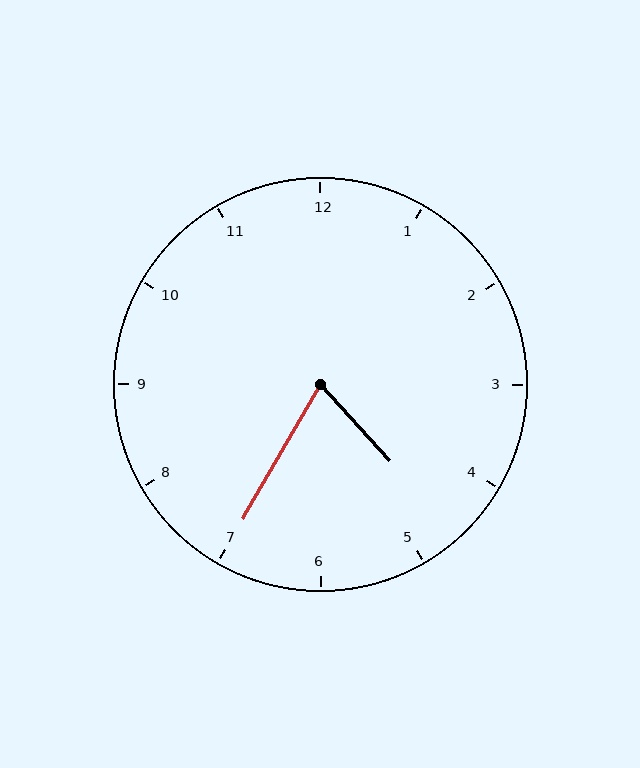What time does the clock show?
4:35.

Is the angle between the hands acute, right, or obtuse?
It is acute.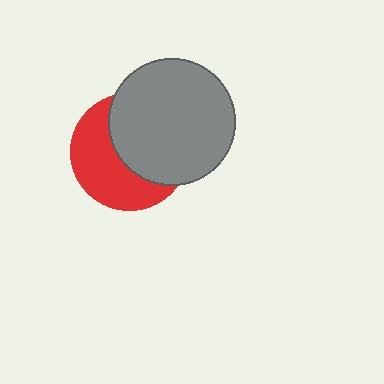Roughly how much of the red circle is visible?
About half of it is visible (roughly 48%).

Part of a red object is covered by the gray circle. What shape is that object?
It is a circle.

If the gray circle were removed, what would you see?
You would see the complete red circle.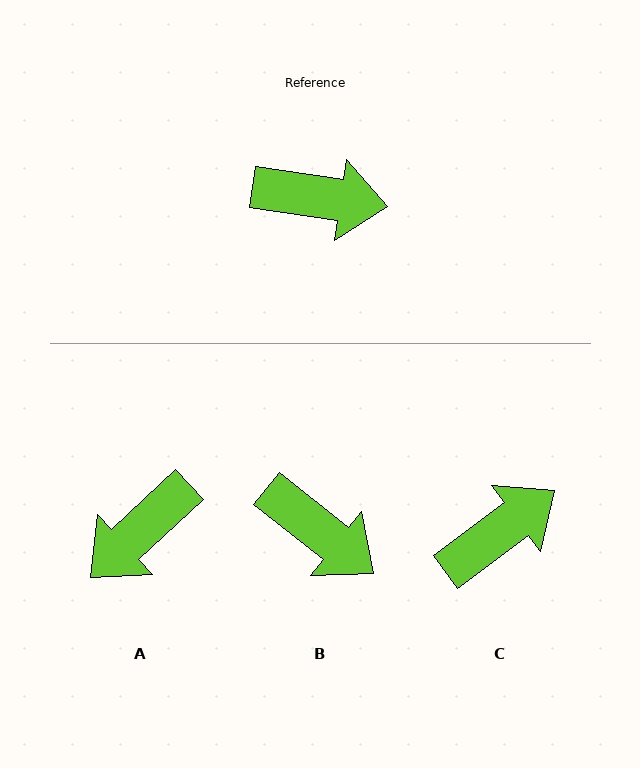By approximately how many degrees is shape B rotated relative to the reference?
Approximately 30 degrees clockwise.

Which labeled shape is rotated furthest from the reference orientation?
A, about 129 degrees away.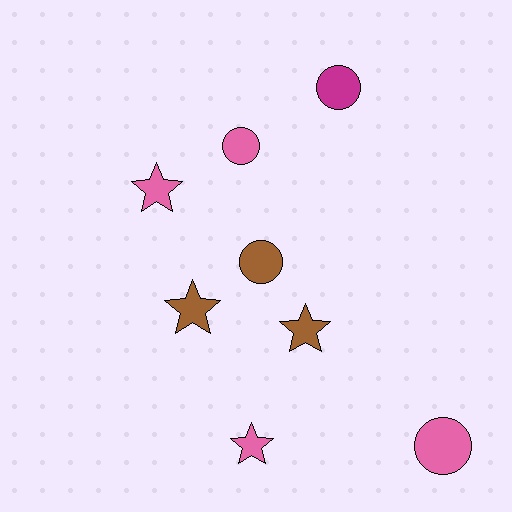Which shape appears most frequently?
Star, with 4 objects.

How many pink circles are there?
There are 2 pink circles.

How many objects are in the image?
There are 8 objects.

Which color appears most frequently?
Pink, with 4 objects.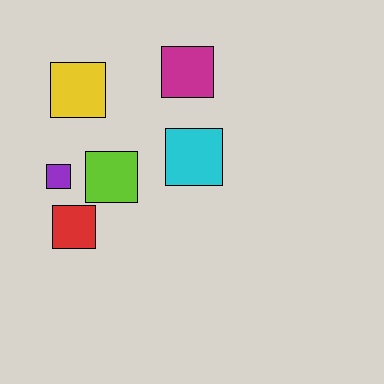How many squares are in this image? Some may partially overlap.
There are 6 squares.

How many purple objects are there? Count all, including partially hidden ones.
There is 1 purple object.